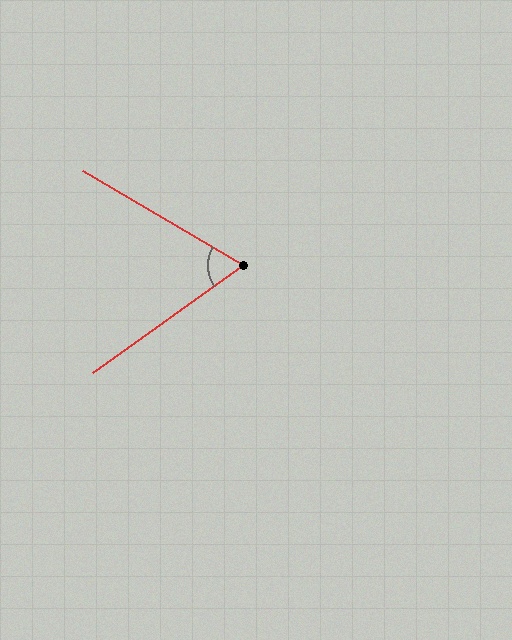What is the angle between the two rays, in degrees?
Approximately 66 degrees.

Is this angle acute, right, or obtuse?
It is acute.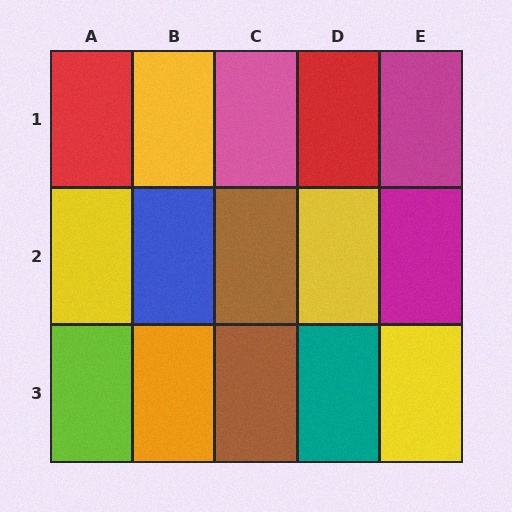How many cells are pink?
1 cell is pink.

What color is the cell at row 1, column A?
Red.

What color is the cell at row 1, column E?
Magenta.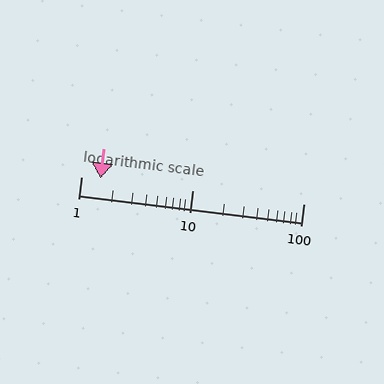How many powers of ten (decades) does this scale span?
The scale spans 2 decades, from 1 to 100.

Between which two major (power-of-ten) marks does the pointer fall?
The pointer is between 1 and 10.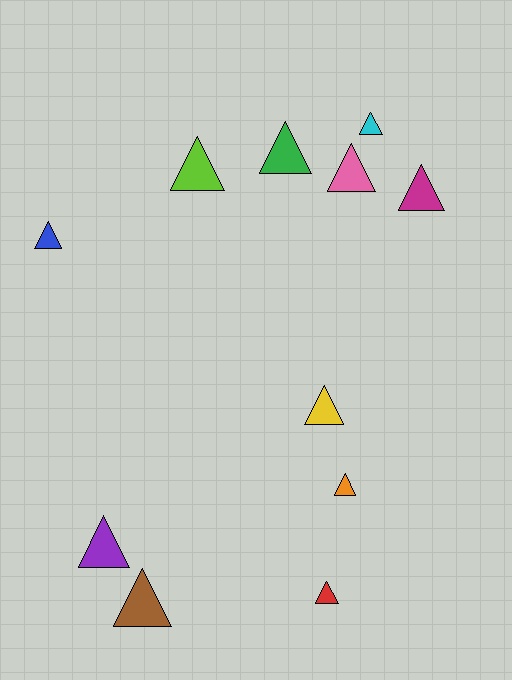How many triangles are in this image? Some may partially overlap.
There are 11 triangles.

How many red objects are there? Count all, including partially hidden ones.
There is 1 red object.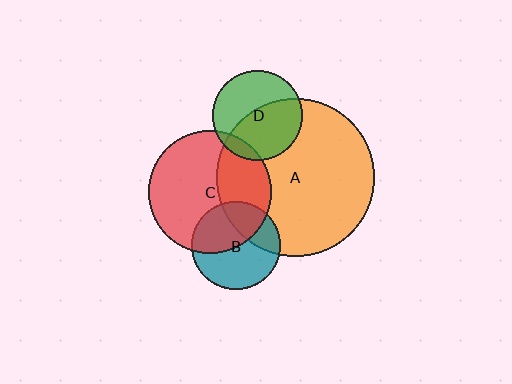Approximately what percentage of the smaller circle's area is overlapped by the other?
Approximately 30%.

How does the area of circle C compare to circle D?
Approximately 1.9 times.